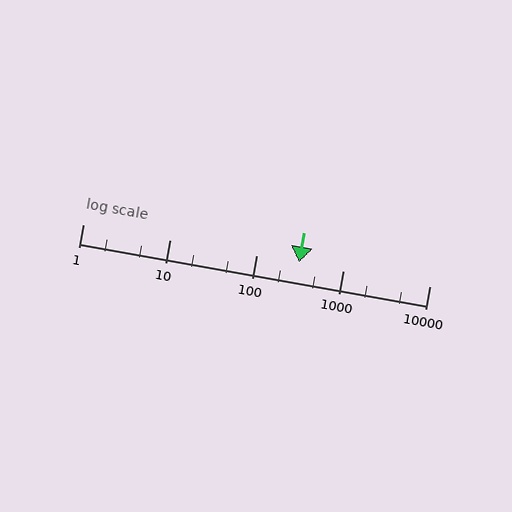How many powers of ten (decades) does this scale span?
The scale spans 4 decades, from 1 to 10000.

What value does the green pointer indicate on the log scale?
The pointer indicates approximately 310.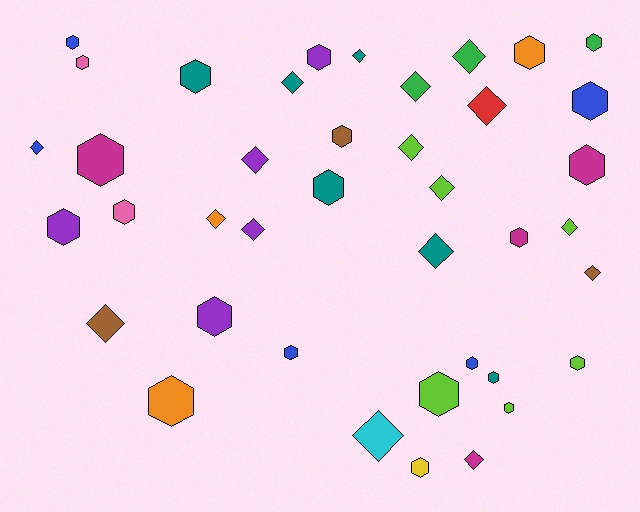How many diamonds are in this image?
There are 17 diamonds.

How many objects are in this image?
There are 40 objects.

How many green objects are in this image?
There are 3 green objects.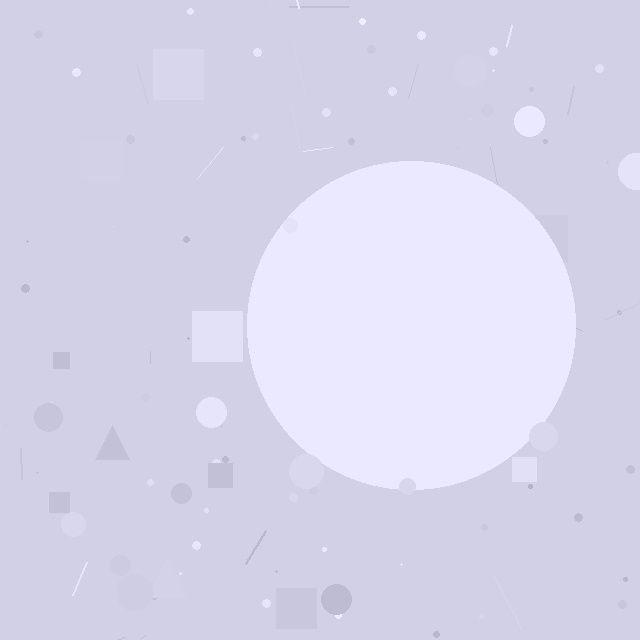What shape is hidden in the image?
A circle is hidden in the image.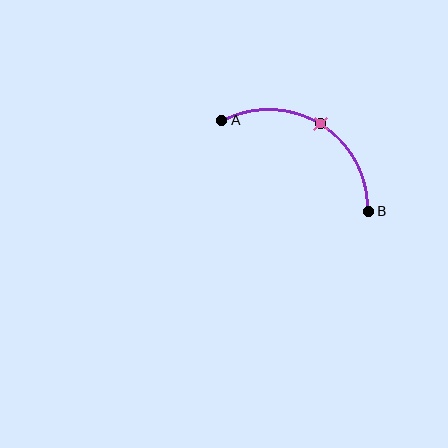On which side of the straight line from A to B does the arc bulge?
The arc bulges above the straight line connecting A and B.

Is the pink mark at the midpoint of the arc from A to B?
Yes. The pink mark lies on the arc at equal arc-length from both A and B — it is the arc midpoint.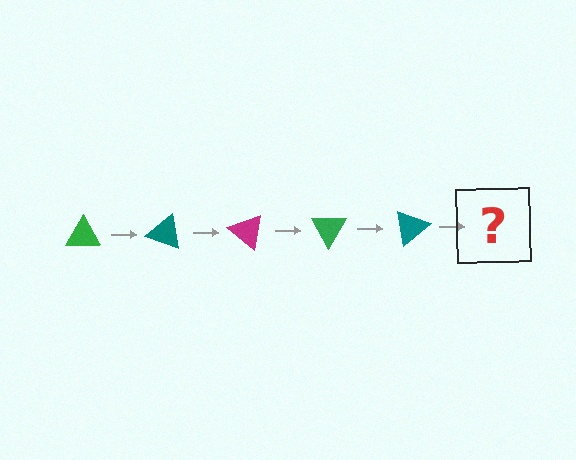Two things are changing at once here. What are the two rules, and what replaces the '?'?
The two rules are that it rotates 20 degrees each step and the color cycles through green, teal, and magenta. The '?' should be a magenta triangle, rotated 100 degrees from the start.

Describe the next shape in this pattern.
It should be a magenta triangle, rotated 100 degrees from the start.